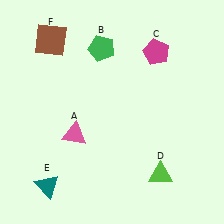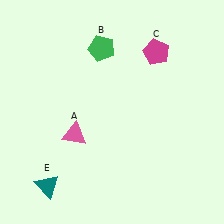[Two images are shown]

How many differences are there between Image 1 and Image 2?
There are 2 differences between the two images.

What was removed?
The brown square (F), the lime triangle (D) were removed in Image 2.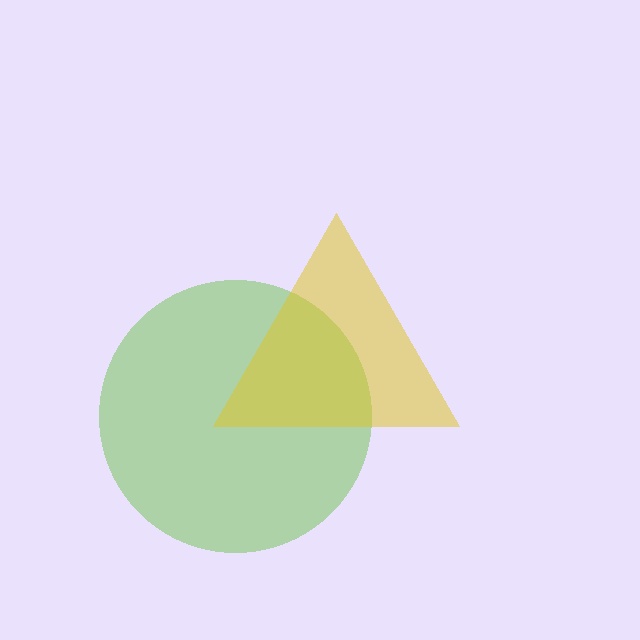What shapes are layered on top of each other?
The layered shapes are: a lime circle, a yellow triangle.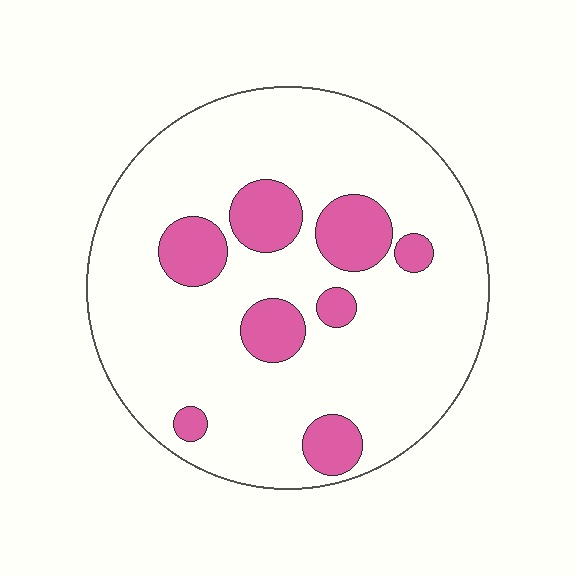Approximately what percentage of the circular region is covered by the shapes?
Approximately 20%.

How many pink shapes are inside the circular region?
8.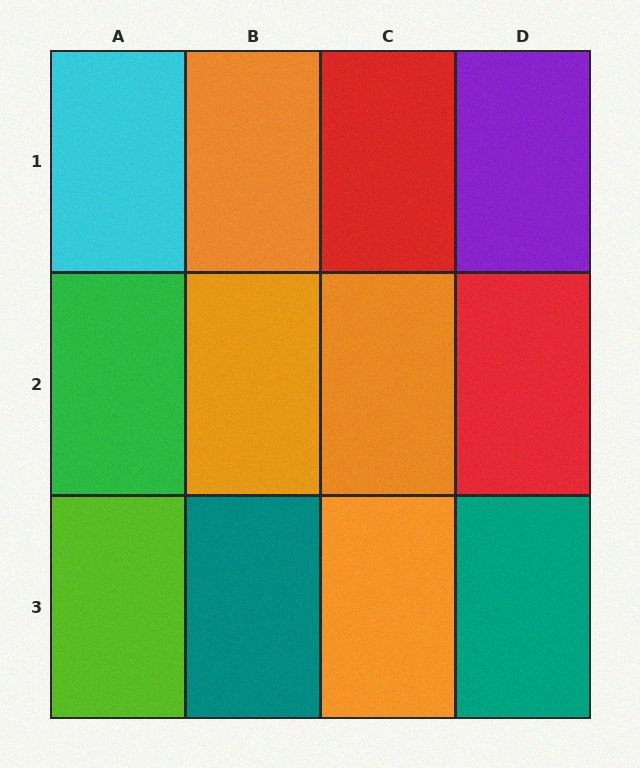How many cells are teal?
2 cells are teal.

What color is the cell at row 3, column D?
Teal.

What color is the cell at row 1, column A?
Cyan.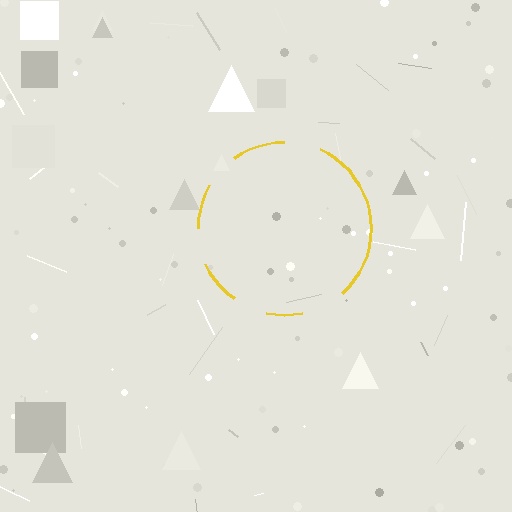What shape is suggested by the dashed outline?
The dashed outline suggests a circle.